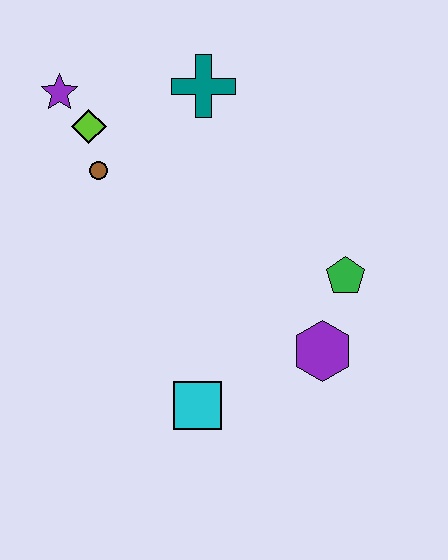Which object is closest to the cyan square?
The purple hexagon is closest to the cyan square.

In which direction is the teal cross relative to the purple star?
The teal cross is to the right of the purple star.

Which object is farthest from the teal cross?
The cyan square is farthest from the teal cross.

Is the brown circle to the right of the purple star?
Yes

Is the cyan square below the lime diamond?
Yes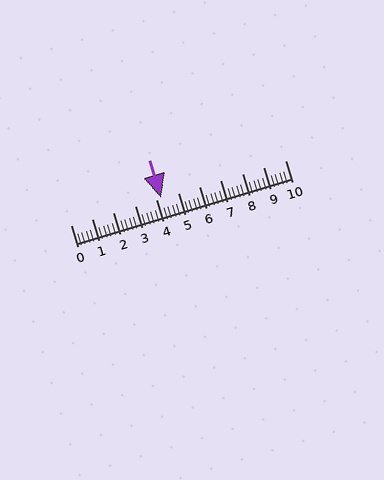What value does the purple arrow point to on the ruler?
The purple arrow points to approximately 4.2.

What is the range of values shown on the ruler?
The ruler shows values from 0 to 10.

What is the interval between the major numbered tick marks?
The major tick marks are spaced 1 units apart.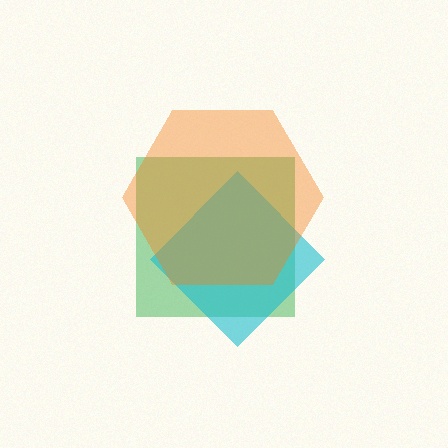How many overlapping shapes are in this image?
There are 3 overlapping shapes in the image.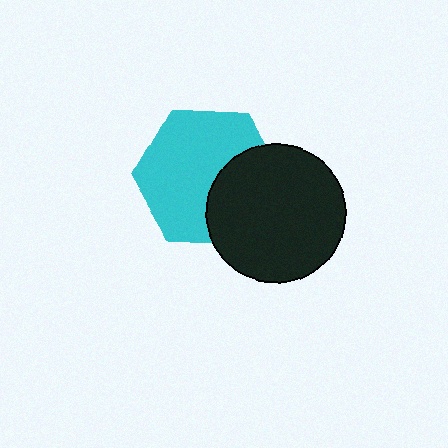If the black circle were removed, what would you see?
You would see the complete cyan hexagon.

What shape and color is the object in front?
The object in front is a black circle.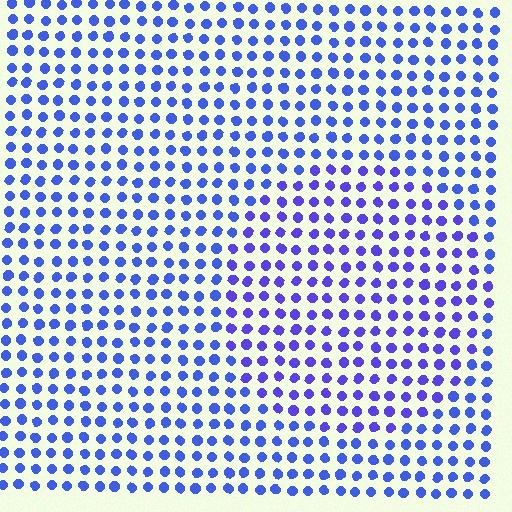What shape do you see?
I see a circle.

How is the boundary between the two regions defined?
The boundary is defined purely by a slight shift in hue (about 21 degrees). Spacing, size, and orientation are identical on both sides.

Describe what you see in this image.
The image is filled with small blue elements in a uniform arrangement. A circle-shaped region is visible where the elements are tinted to a slightly different hue, forming a subtle color boundary.